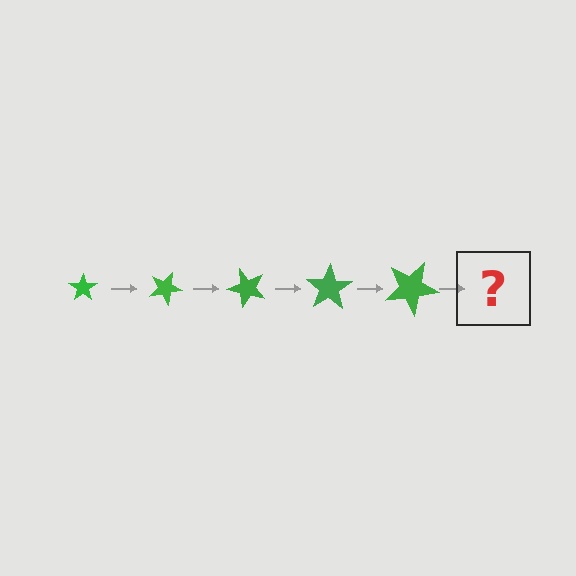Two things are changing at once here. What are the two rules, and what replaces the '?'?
The two rules are that the star grows larger each step and it rotates 25 degrees each step. The '?' should be a star, larger than the previous one and rotated 125 degrees from the start.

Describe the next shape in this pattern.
It should be a star, larger than the previous one and rotated 125 degrees from the start.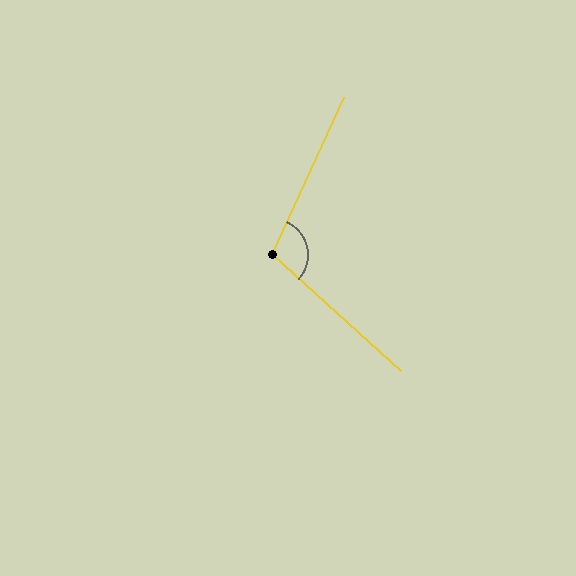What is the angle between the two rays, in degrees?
Approximately 107 degrees.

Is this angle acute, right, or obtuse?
It is obtuse.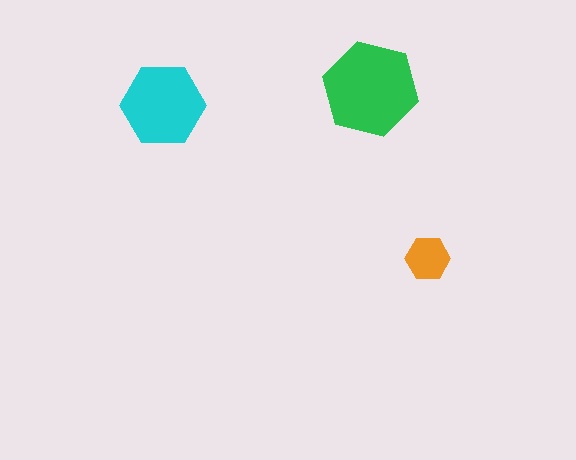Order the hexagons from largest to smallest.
the green one, the cyan one, the orange one.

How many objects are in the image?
There are 3 objects in the image.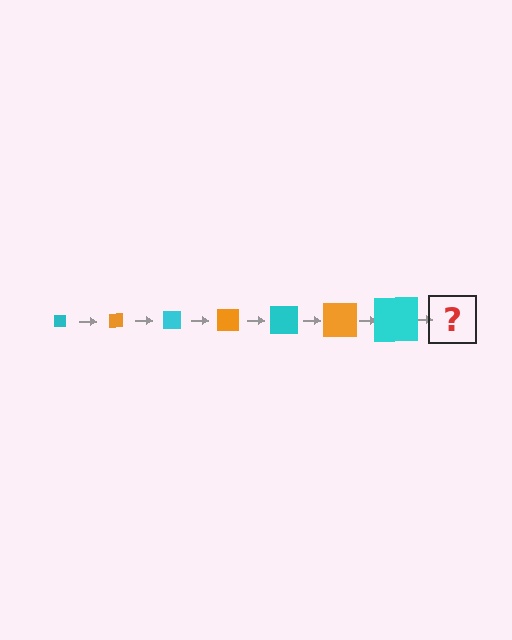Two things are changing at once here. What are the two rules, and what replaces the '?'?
The two rules are that the square grows larger each step and the color cycles through cyan and orange. The '?' should be an orange square, larger than the previous one.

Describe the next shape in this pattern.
It should be an orange square, larger than the previous one.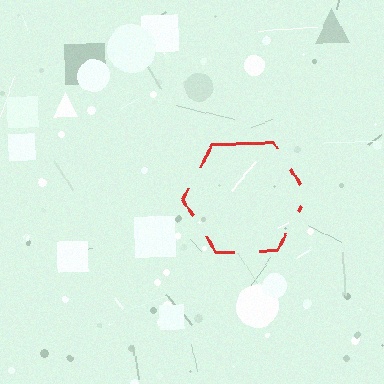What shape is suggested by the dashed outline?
The dashed outline suggests a hexagon.